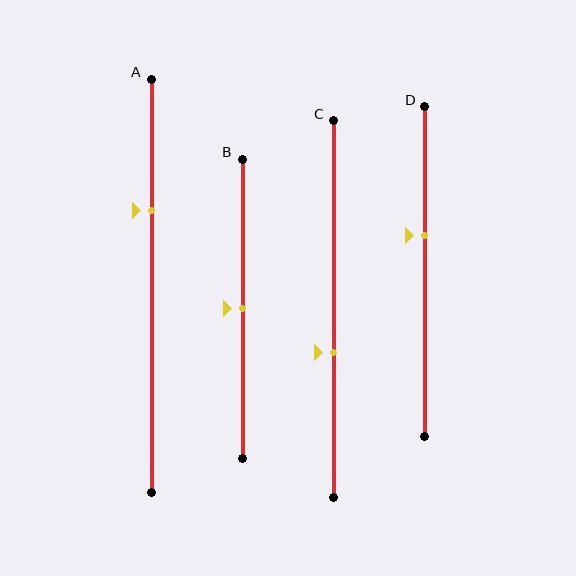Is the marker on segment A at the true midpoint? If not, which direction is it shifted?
No, the marker on segment A is shifted upward by about 18% of the segment length.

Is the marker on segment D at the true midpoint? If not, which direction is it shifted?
No, the marker on segment D is shifted upward by about 11% of the segment length.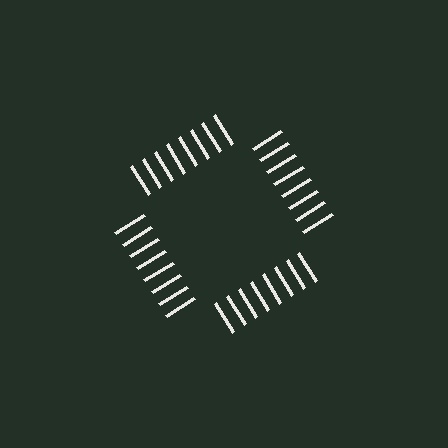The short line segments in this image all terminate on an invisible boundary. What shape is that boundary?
An illusory square — the line segments terminate on its edges but no continuous stroke is drawn.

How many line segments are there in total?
32 — 8 along each of the 4 edges.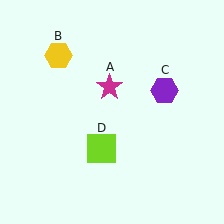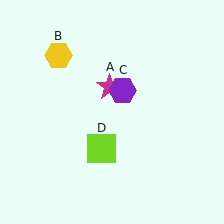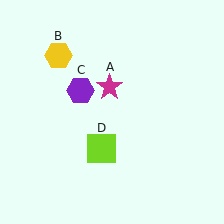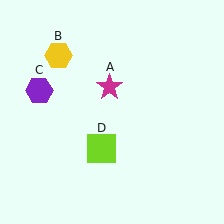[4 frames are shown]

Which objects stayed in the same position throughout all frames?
Magenta star (object A) and yellow hexagon (object B) and lime square (object D) remained stationary.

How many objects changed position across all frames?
1 object changed position: purple hexagon (object C).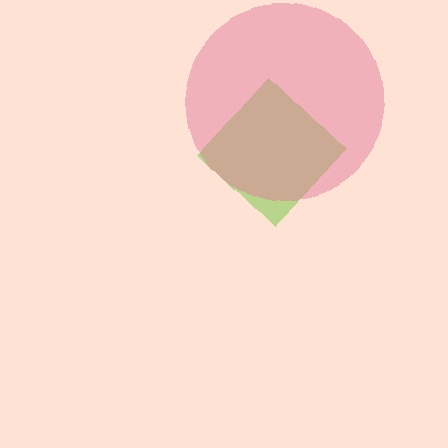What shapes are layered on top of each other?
The layered shapes are: a lime diamond, a pink circle.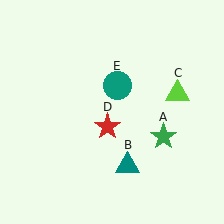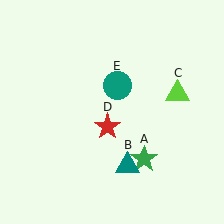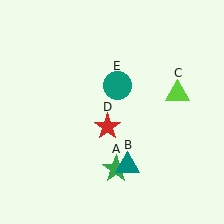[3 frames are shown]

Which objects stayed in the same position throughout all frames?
Teal triangle (object B) and lime triangle (object C) and red star (object D) and teal circle (object E) remained stationary.